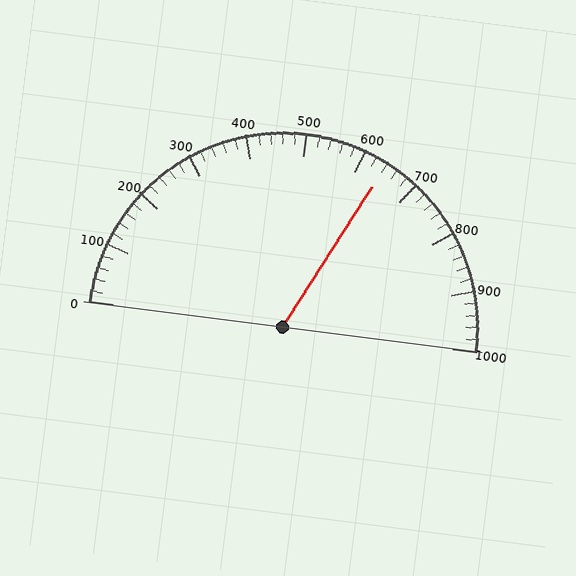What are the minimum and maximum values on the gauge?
The gauge ranges from 0 to 1000.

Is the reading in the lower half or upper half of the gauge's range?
The reading is in the upper half of the range (0 to 1000).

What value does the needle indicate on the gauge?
The needle indicates approximately 640.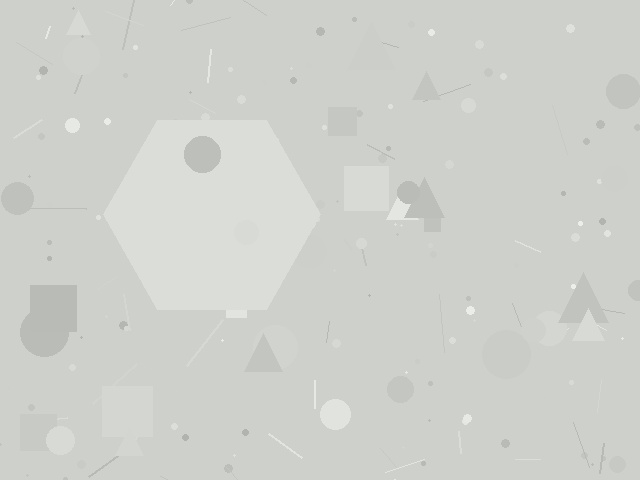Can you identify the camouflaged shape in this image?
The camouflaged shape is a hexagon.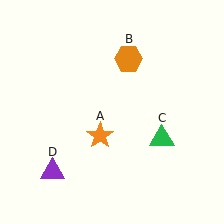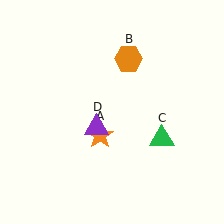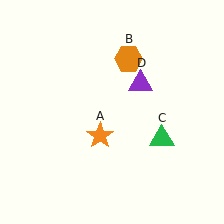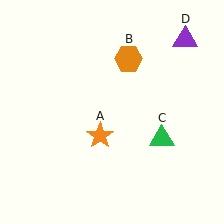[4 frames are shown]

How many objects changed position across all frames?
1 object changed position: purple triangle (object D).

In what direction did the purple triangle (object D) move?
The purple triangle (object D) moved up and to the right.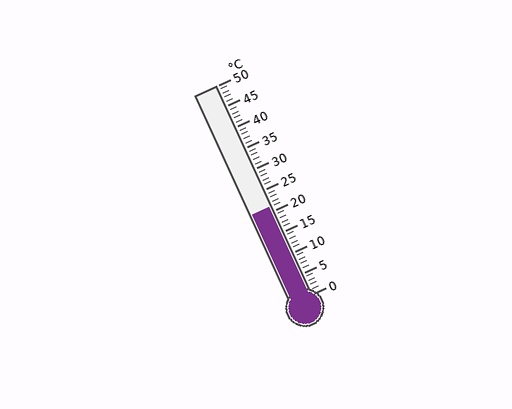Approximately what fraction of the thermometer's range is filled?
The thermometer is filled to approximately 40% of its range.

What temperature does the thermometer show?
The thermometer shows approximately 21°C.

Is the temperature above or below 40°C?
The temperature is below 40°C.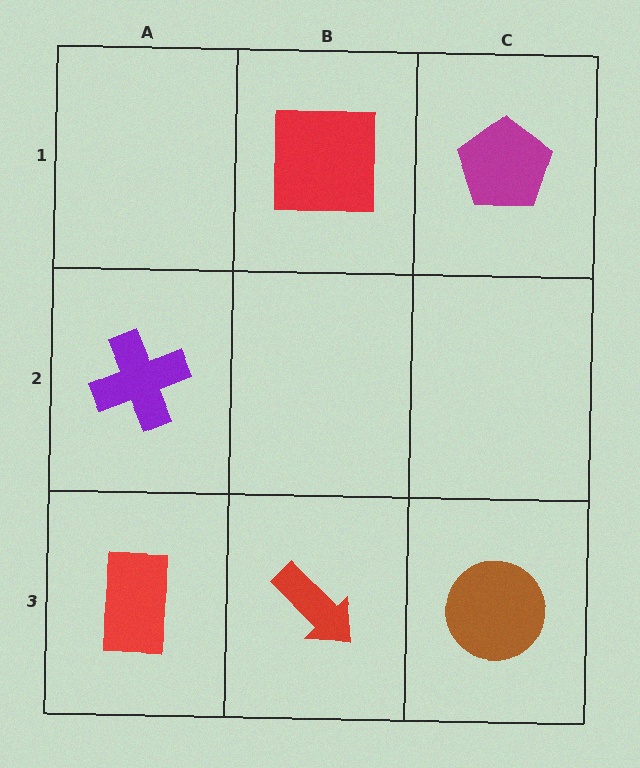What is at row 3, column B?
A red arrow.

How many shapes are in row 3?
3 shapes.